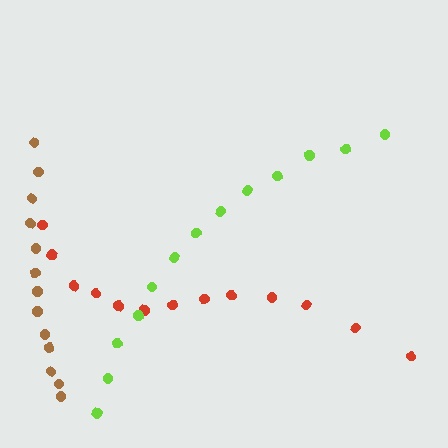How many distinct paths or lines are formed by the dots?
There are 3 distinct paths.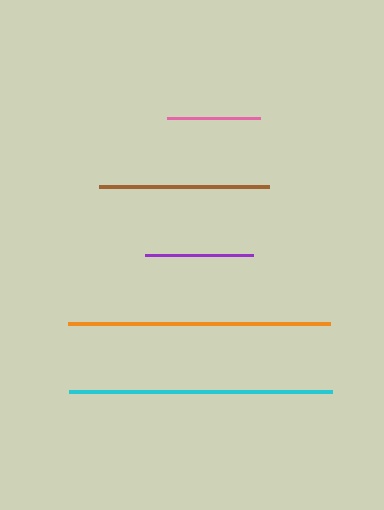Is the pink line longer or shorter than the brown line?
The brown line is longer than the pink line.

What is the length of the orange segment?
The orange segment is approximately 262 pixels long.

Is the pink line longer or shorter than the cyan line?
The cyan line is longer than the pink line.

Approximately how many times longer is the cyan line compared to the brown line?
The cyan line is approximately 1.5 times the length of the brown line.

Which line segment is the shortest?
The pink line is the shortest at approximately 93 pixels.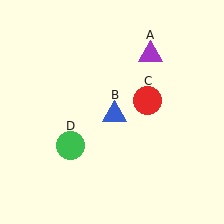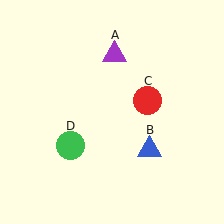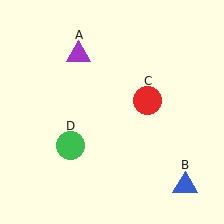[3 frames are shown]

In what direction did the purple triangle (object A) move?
The purple triangle (object A) moved left.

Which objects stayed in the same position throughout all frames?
Red circle (object C) and green circle (object D) remained stationary.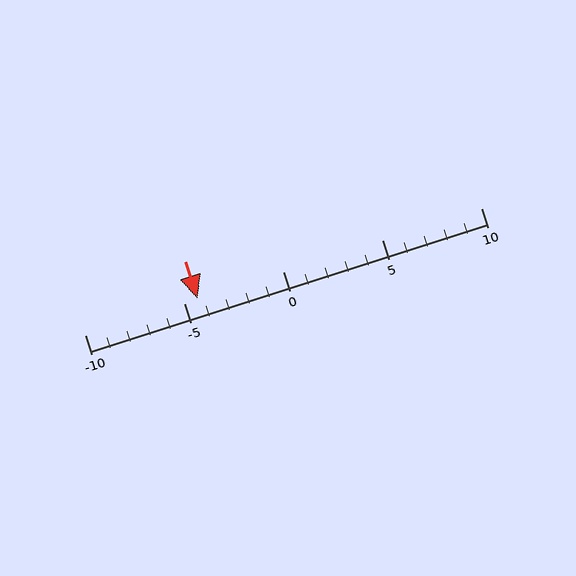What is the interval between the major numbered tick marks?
The major tick marks are spaced 5 units apart.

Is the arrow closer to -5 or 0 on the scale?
The arrow is closer to -5.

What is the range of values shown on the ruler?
The ruler shows values from -10 to 10.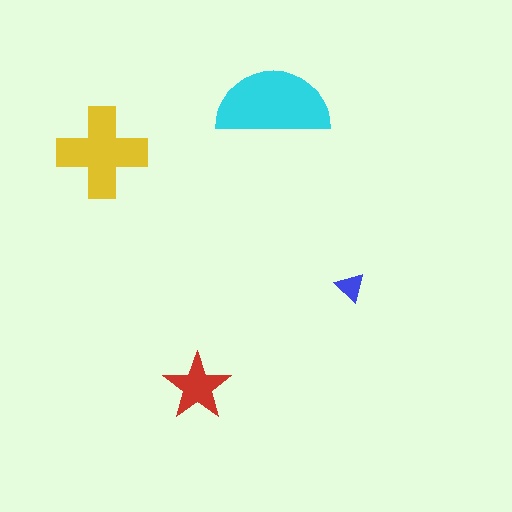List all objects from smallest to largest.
The blue triangle, the red star, the yellow cross, the cyan semicircle.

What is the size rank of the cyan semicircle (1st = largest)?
1st.